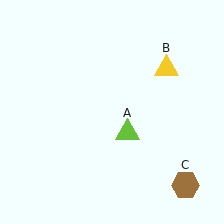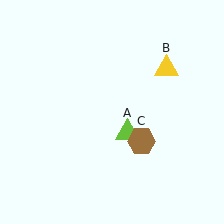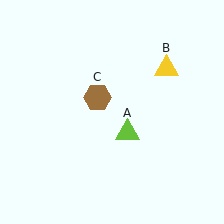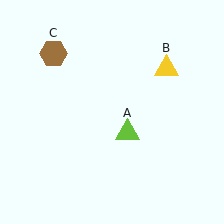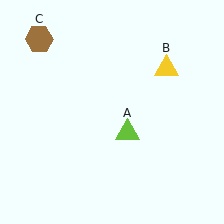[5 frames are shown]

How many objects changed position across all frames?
1 object changed position: brown hexagon (object C).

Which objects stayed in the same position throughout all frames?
Lime triangle (object A) and yellow triangle (object B) remained stationary.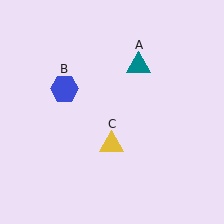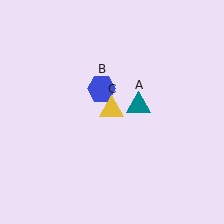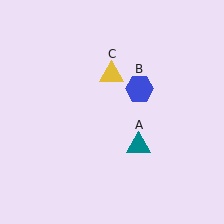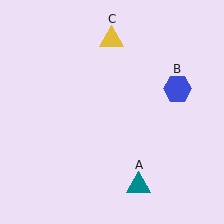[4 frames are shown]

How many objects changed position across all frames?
3 objects changed position: teal triangle (object A), blue hexagon (object B), yellow triangle (object C).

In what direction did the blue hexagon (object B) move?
The blue hexagon (object B) moved right.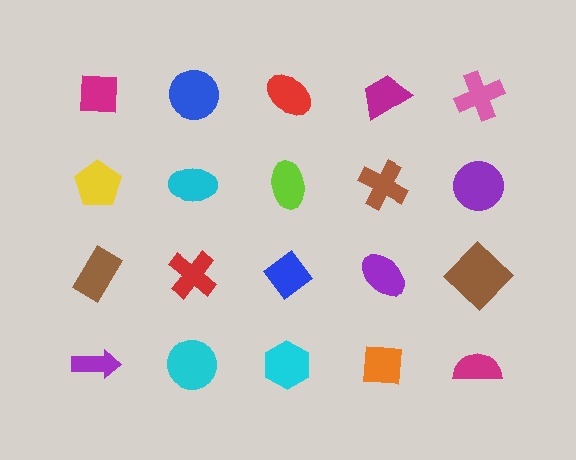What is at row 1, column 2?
A blue circle.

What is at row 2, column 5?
A purple circle.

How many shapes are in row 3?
5 shapes.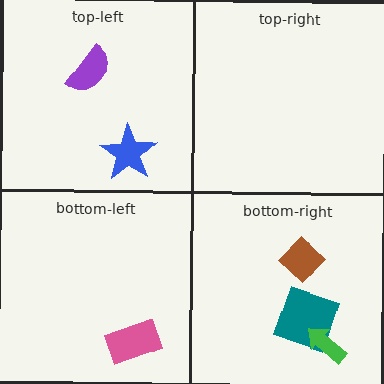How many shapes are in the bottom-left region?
1.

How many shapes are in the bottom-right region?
3.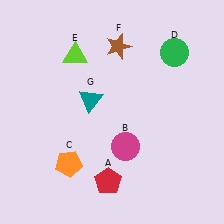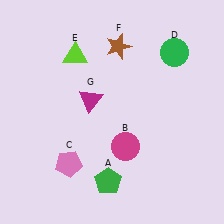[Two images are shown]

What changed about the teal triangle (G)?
In Image 1, G is teal. In Image 2, it changed to magenta.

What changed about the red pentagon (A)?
In Image 1, A is red. In Image 2, it changed to green.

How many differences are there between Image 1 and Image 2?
There are 3 differences between the two images.